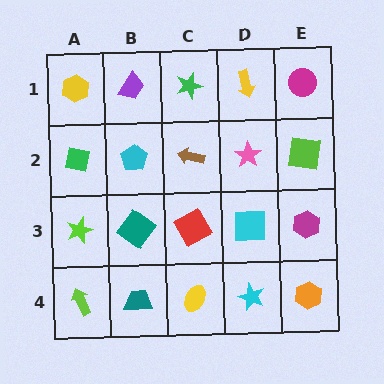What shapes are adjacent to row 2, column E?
A magenta circle (row 1, column E), a magenta hexagon (row 3, column E), a pink star (row 2, column D).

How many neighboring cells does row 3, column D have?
4.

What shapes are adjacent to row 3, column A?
A green square (row 2, column A), a lime arrow (row 4, column A), a teal diamond (row 3, column B).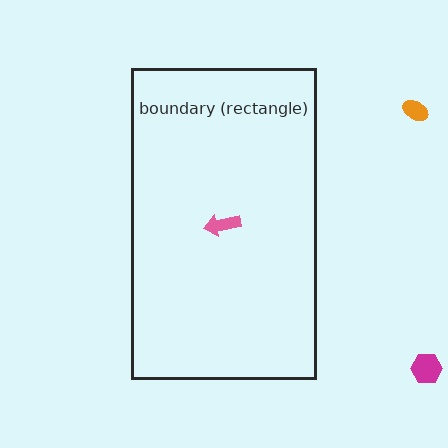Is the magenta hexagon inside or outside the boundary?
Outside.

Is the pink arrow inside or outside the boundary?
Inside.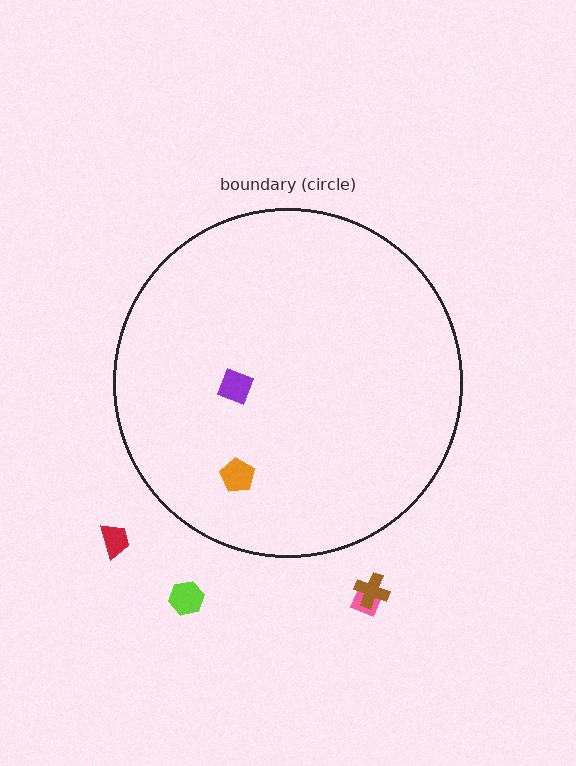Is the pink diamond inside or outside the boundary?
Outside.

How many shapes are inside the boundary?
2 inside, 4 outside.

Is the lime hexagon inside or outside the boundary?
Outside.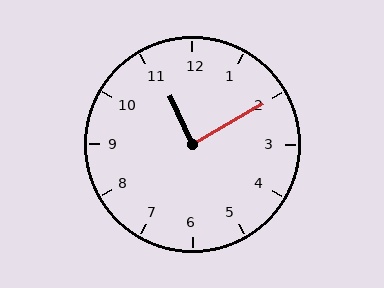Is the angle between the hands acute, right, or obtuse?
It is right.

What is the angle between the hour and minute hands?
Approximately 85 degrees.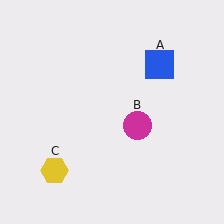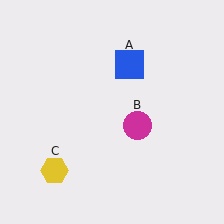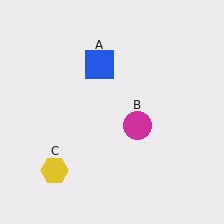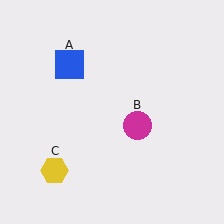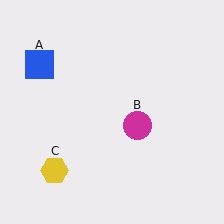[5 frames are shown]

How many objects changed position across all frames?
1 object changed position: blue square (object A).